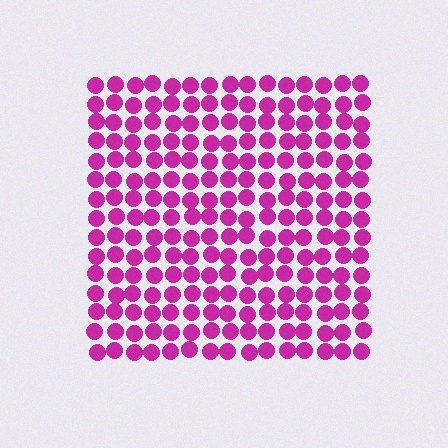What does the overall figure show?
The overall figure shows a square.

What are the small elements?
The small elements are circles.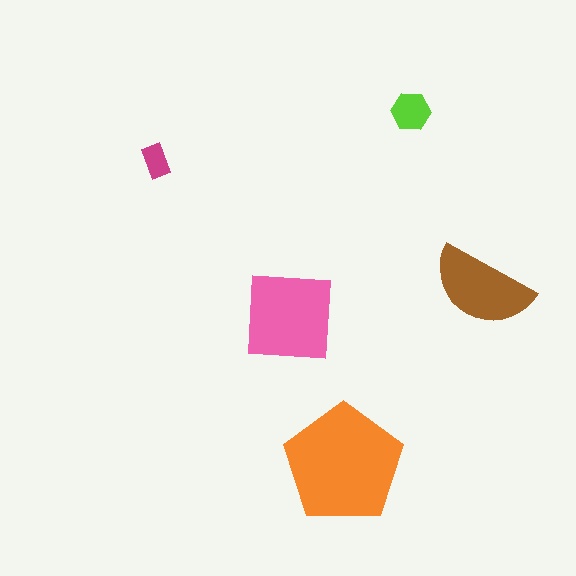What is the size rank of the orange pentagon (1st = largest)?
1st.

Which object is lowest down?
The orange pentagon is bottommost.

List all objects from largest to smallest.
The orange pentagon, the pink square, the brown semicircle, the lime hexagon, the magenta rectangle.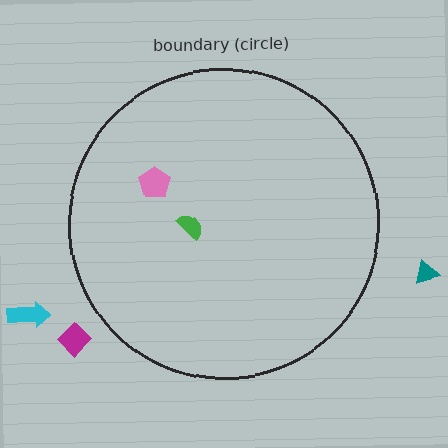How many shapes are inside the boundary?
2 inside, 3 outside.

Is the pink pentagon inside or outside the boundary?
Inside.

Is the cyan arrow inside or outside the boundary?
Outside.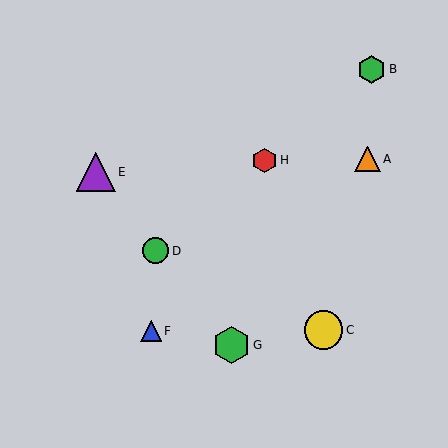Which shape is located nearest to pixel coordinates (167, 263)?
The green circle (labeled D) at (156, 251) is nearest to that location.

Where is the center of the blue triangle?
The center of the blue triangle is at (151, 331).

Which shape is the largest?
The purple triangle (labeled E) is the largest.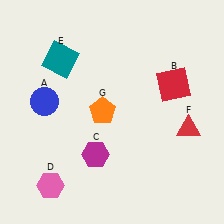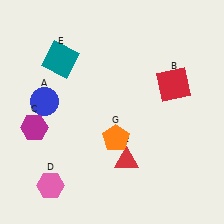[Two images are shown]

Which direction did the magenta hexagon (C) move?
The magenta hexagon (C) moved left.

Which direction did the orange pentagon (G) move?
The orange pentagon (G) moved down.